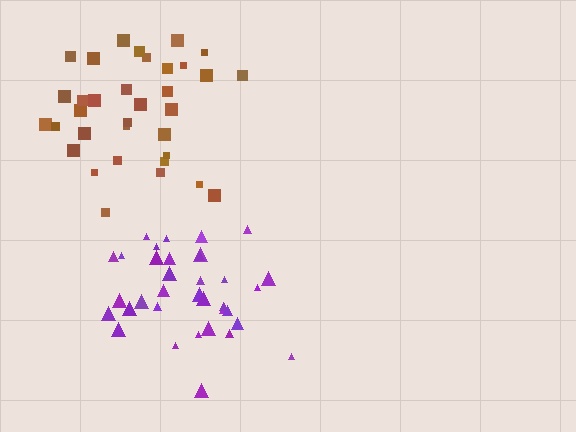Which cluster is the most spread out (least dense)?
Brown.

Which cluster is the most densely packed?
Purple.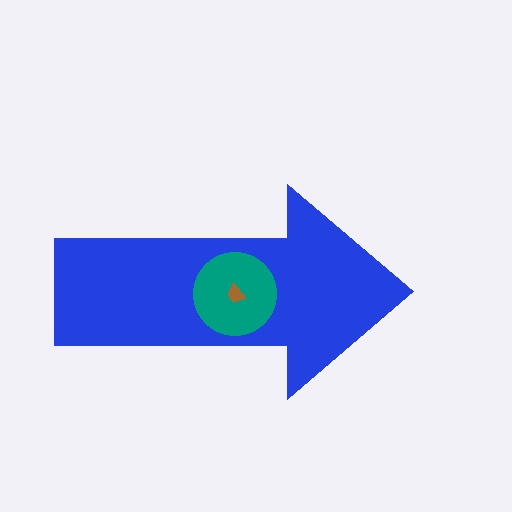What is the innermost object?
The brown trapezoid.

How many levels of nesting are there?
3.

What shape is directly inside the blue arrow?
The teal circle.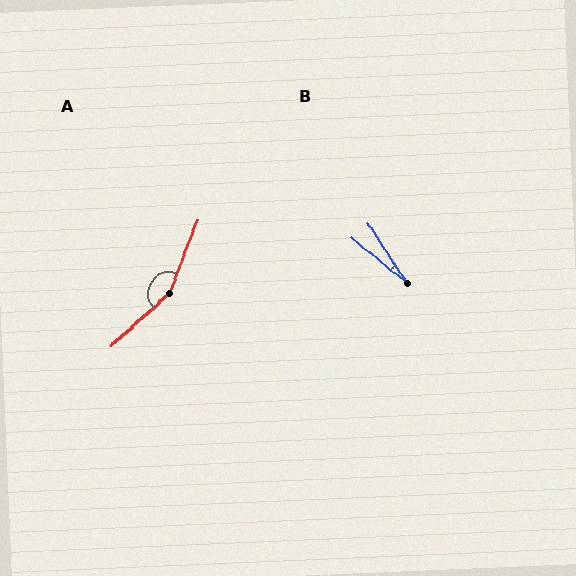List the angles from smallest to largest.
B (17°), A (153°).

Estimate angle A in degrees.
Approximately 153 degrees.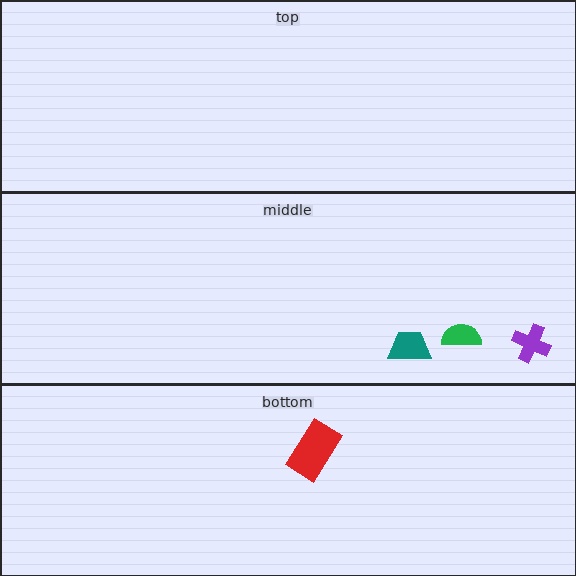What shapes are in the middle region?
The teal trapezoid, the green semicircle, the purple cross.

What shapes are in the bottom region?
The red rectangle.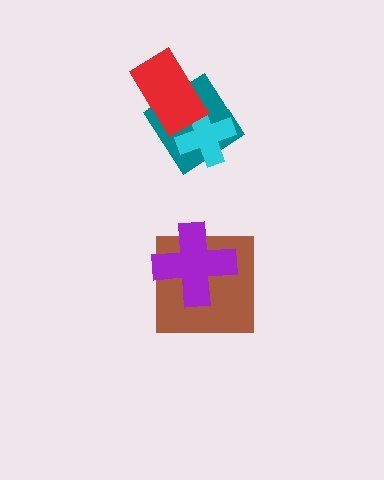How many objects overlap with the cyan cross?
2 objects overlap with the cyan cross.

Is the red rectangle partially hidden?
No, no other shape covers it.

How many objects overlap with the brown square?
1 object overlaps with the brown square.